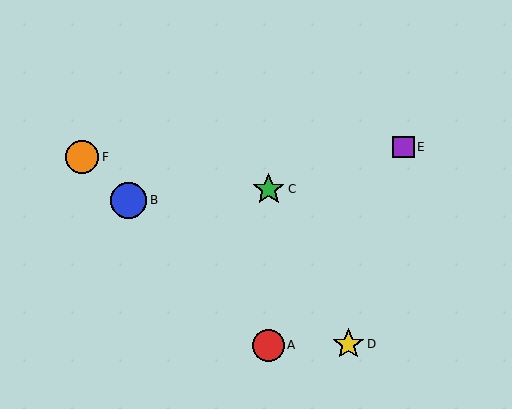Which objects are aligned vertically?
Objects A, C are aligned vertically.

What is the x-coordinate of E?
Object E is at x≈403.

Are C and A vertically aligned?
Yes, both are at x≈269.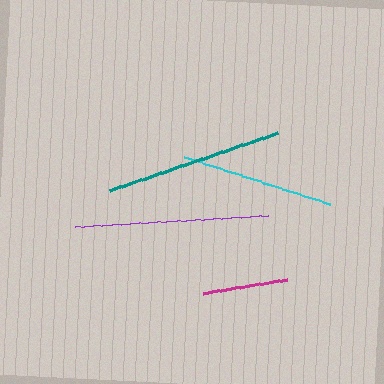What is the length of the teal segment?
The teal segment is approximately 177 pixels long.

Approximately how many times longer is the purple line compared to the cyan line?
The purple line is approximately 1.3 times the length of the cyan line.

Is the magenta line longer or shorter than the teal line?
The teal line is longer than the magenta line.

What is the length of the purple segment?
The purple segment is approximately 193 pixels long.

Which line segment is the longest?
The purple line is the longest at approximately 193 pixels.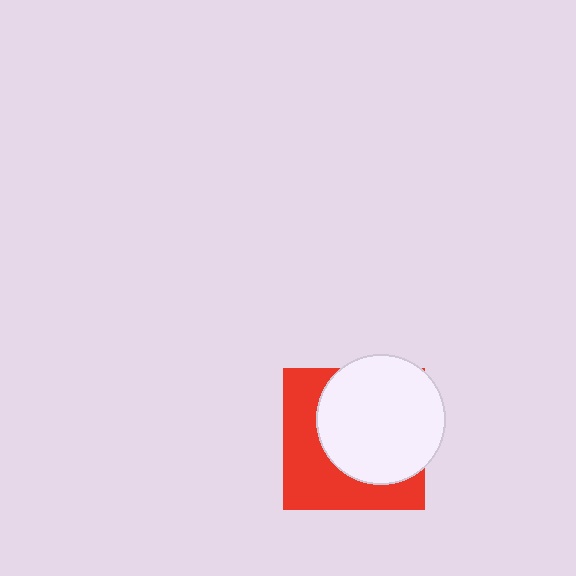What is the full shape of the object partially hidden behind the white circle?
The partially hidden object is a red square.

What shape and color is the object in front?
The object in front is a white circle.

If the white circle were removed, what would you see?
You would see the complete red square.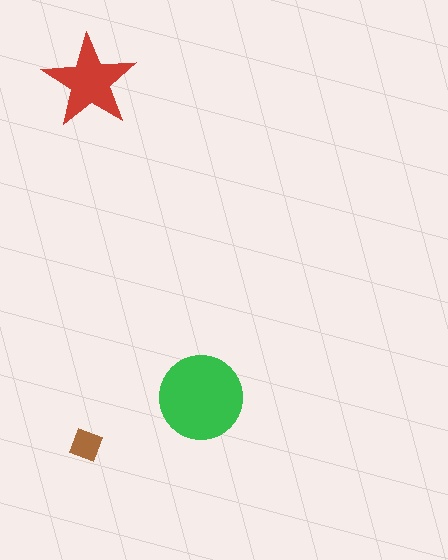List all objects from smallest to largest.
The brown diamond, the red star, the green circle.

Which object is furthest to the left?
The brown diamond is leftmost.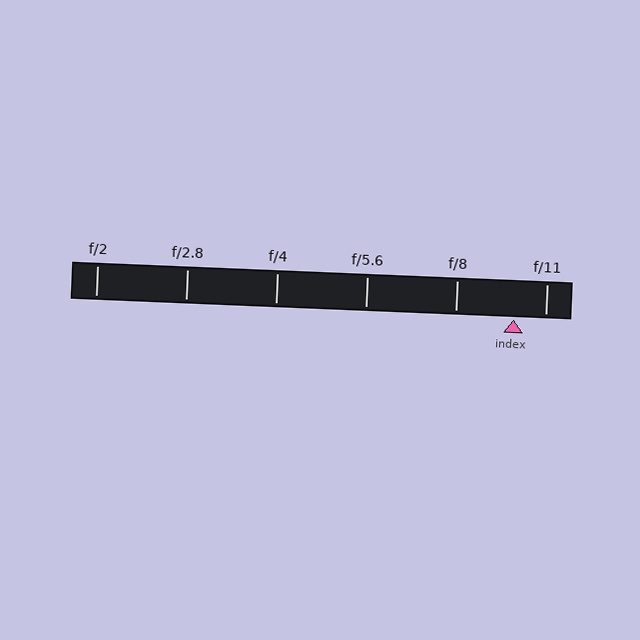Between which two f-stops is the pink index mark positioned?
The index mark is between f/8 and f/11.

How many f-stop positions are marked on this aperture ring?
There are 6 f-stop positions marked.